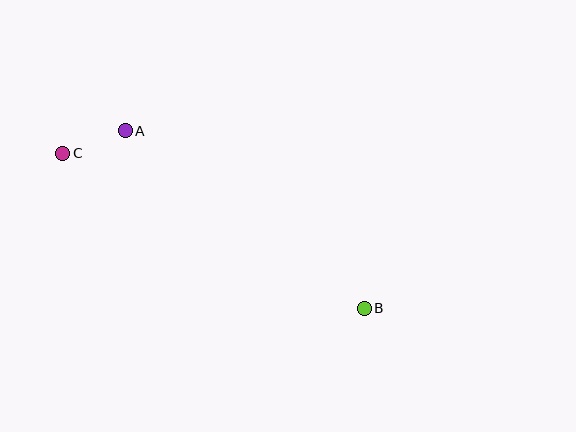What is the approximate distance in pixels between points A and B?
The distance between A and B is approximately 298 pixels.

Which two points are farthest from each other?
Points B and C are farthest from each other.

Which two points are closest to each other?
Points A and C are closest to each other.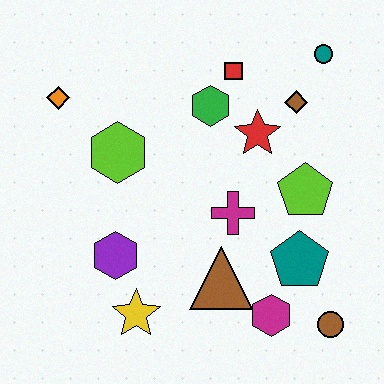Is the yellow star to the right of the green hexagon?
No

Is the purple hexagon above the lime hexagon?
No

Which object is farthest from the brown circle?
The orange diamond is farthest from the brown circle.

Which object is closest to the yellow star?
The purple hexagon is closest to the yellow star.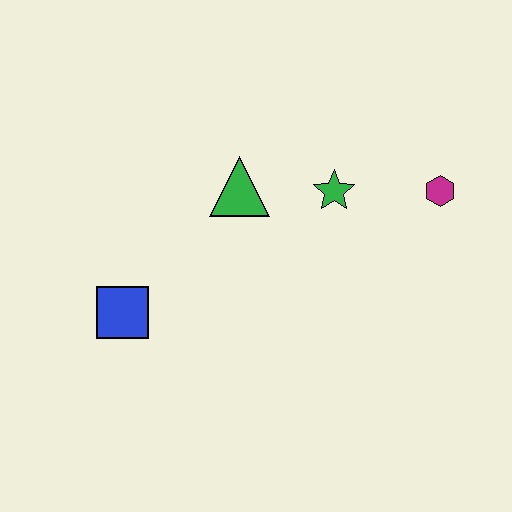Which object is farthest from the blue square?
The magenta hexagon is farthest from the blue square.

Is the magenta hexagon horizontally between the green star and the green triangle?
No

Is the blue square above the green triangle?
No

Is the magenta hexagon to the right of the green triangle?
Yes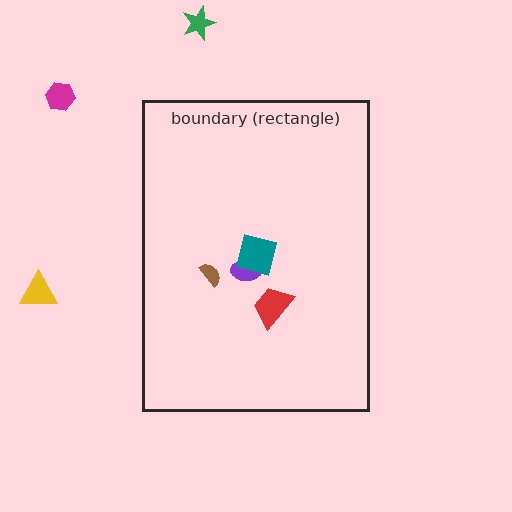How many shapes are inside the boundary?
4 inside, 3 outside.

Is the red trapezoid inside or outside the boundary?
Inside.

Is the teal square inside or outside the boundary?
Inside.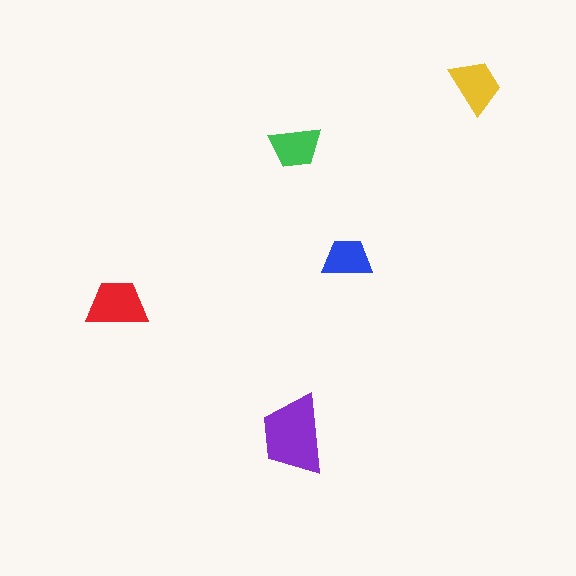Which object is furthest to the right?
The yellow trapezoid is rightmost.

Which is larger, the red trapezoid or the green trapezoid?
The red one.